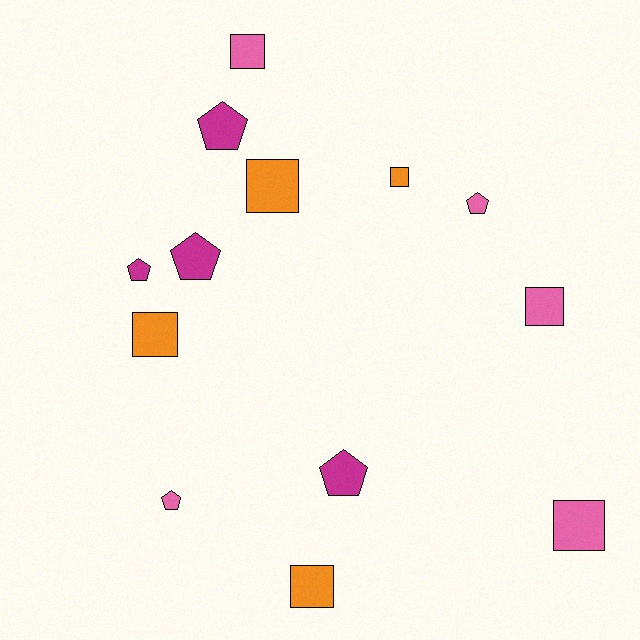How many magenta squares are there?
There are no magenta squares.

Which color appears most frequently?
Pink, with 5 objects.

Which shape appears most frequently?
Square, with 7 objects.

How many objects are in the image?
There are 13 objects.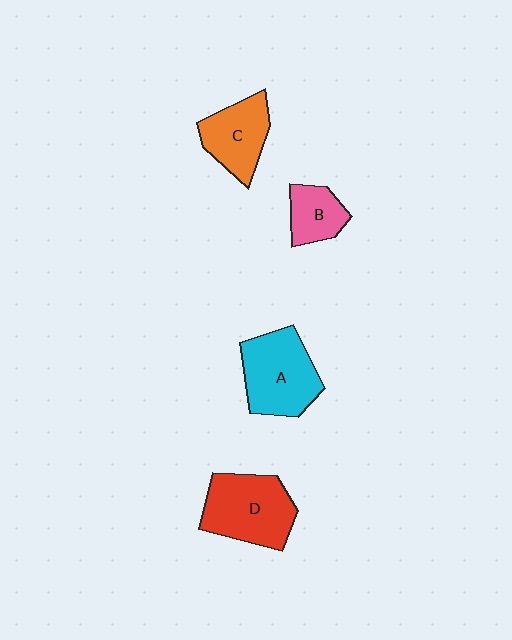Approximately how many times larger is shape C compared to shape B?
Approximately 1.5 times.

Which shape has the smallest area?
Shape B (pink).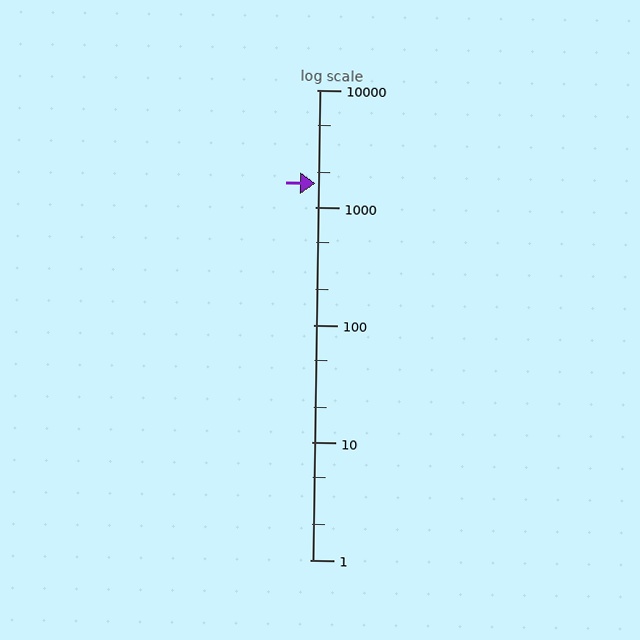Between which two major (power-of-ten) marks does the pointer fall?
The pointer is between 1000 and 10000.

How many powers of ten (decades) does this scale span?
The scale spans 4 decades, from 1 to 10000.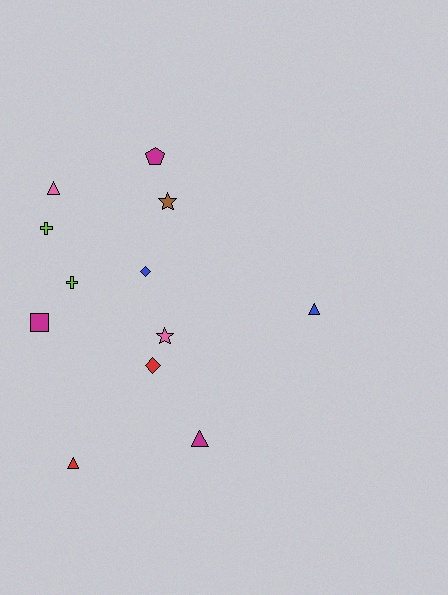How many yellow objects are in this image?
There are no yellow objects.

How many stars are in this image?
There are 2 stars.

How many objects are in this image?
There are 12 objects.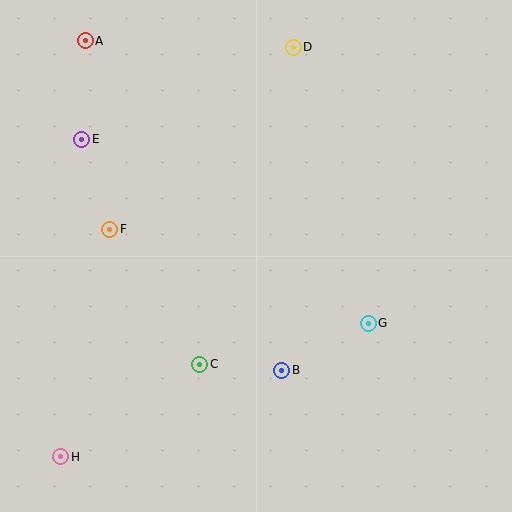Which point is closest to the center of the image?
Point B at (282, 370) is closest to the center.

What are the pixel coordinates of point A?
Point A is at (85, 41).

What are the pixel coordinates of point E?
Point E is at (82, 139).